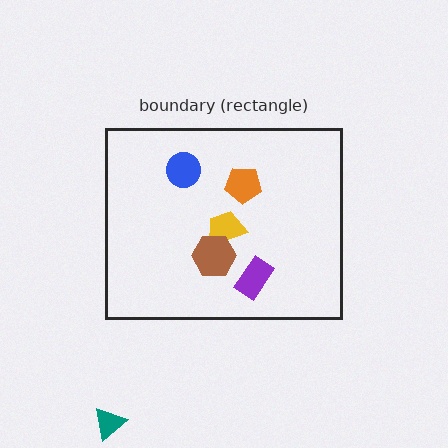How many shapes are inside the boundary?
5 inside, 1 outside.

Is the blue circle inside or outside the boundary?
Inside.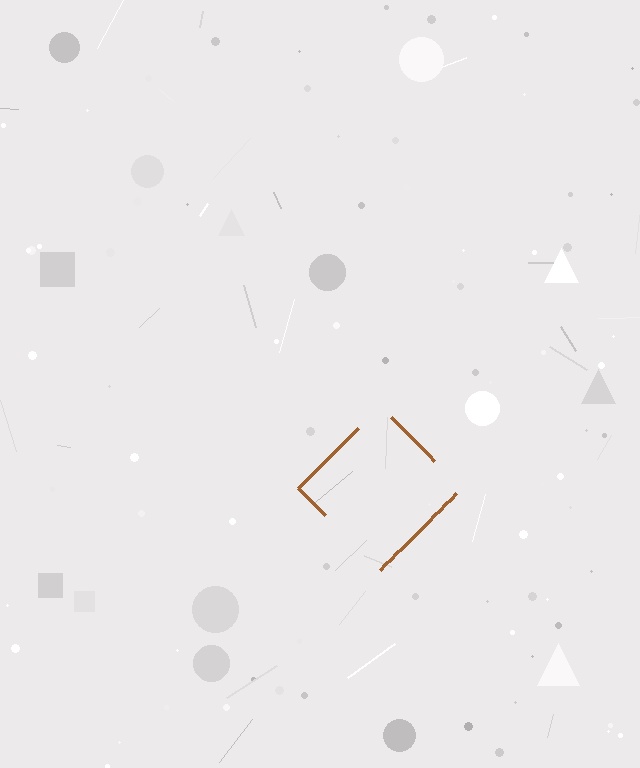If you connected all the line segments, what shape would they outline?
They would outline a diamond.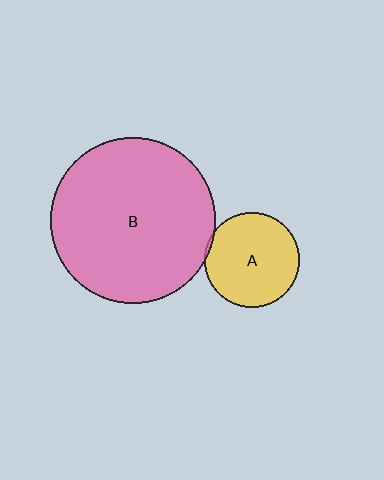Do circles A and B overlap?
Yes.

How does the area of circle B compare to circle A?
Approximately 3.0 times.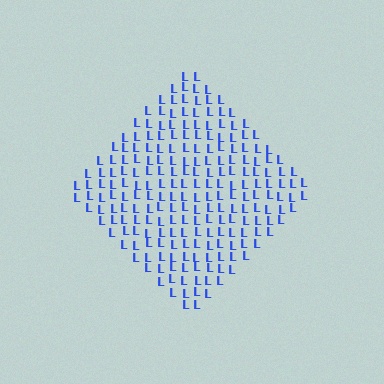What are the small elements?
The small elements are letter L's.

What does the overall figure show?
The overall figure shows a diamond.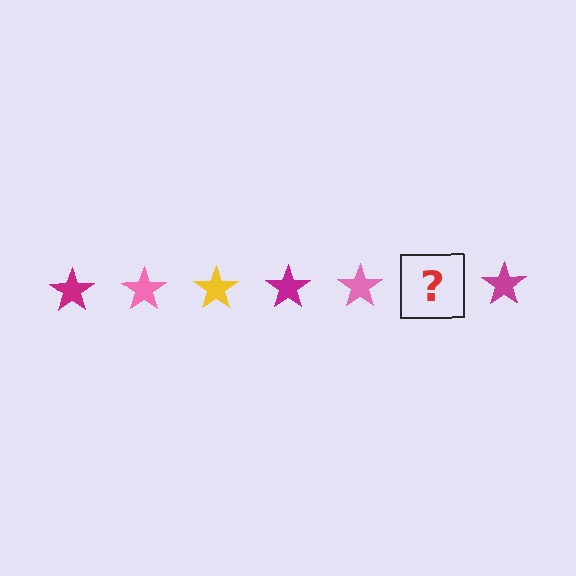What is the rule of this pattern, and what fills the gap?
The rule is that the pattern cycles through magenta, pink, yellow stars. The gap should be filled with a yellow star.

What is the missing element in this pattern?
The missing element is a yellow star.